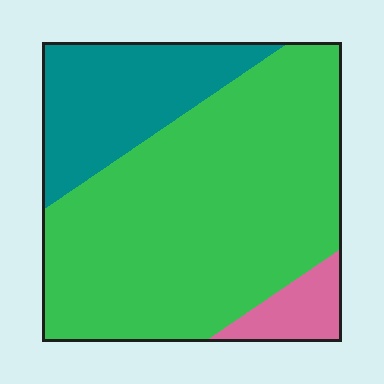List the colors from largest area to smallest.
From largest to smallest: green, teal, pink.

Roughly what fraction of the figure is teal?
Teal takes up about one quarter (1/4) of the figure.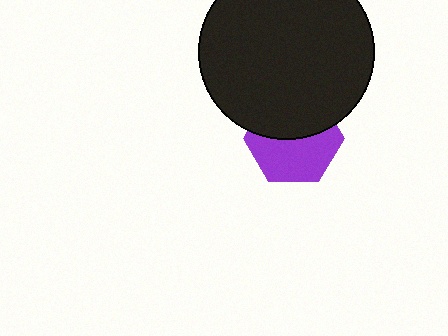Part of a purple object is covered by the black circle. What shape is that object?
It is a hexagon.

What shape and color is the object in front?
The object in front is a black circle.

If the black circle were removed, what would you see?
You would see the complete purple hexagon.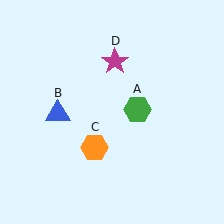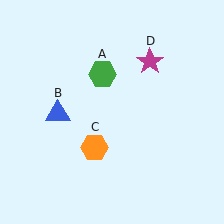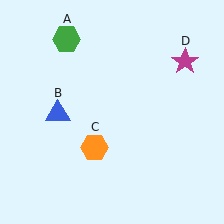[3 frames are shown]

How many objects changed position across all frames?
2 objects changed position: green hexagon (object A), magenta star (object D).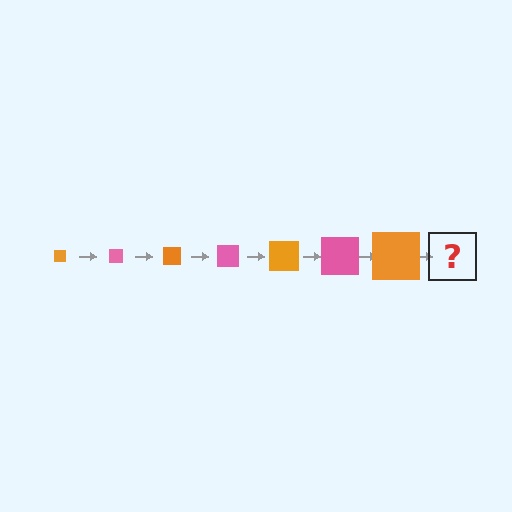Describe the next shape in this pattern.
It should be a pink square, larger than the previous one.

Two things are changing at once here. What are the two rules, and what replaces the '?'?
The two rules are that the square grows larger each step and the color cycles through orange and pink. The '?' should be a pink square, larger than the previous one.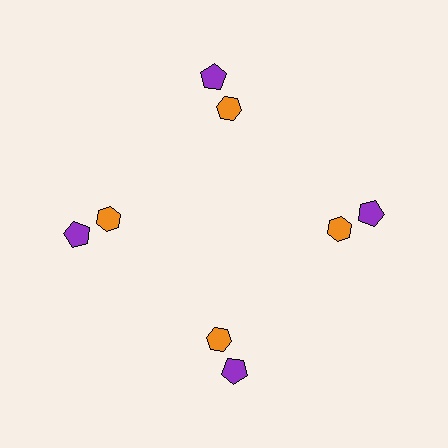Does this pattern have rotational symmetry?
Yes, this pattern has 4-fold rotational symmetry. It looks the same after rotating 90 degrees around the center.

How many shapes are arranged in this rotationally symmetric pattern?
There are 8 shapes, arranged in 4 groups of 2.